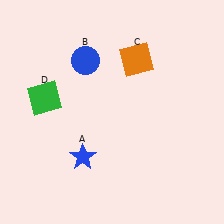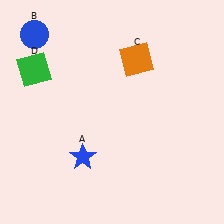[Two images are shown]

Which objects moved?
The objects that moved are: the blue circle (B), the green square (D).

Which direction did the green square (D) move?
The green square (D) moved up.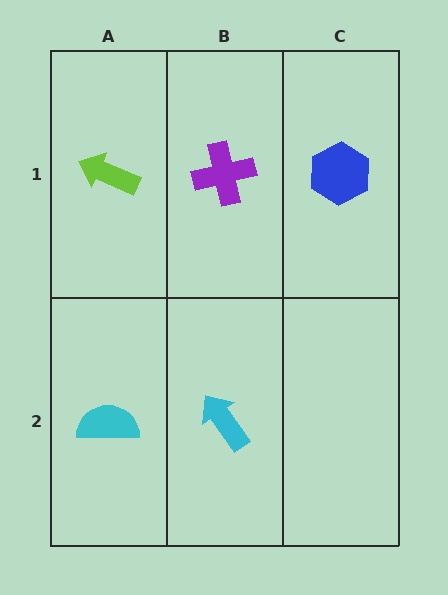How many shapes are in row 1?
3 shapes.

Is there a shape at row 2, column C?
No, that cell is empty.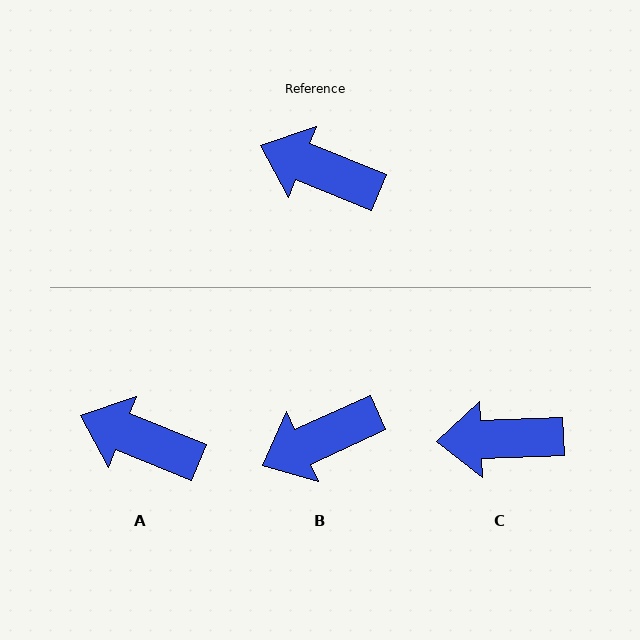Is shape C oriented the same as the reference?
No, it is off by about 24 degrees.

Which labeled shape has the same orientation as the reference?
A.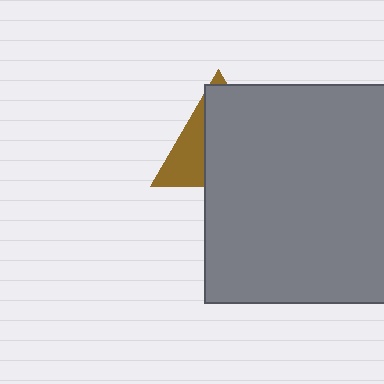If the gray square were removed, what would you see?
You would see the complete brown triangle.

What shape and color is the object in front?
The object in front is a gray square.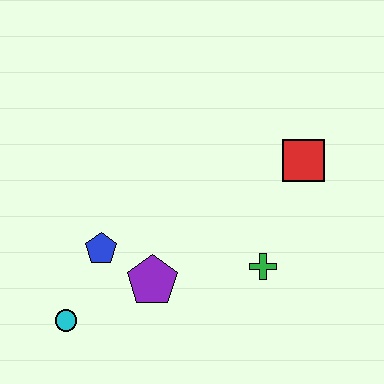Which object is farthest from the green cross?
The cyan circle is farthest from the green cross.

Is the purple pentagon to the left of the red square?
Yes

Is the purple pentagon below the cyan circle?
No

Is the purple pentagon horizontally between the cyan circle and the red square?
Yes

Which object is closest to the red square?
The green cross is closest to the red square.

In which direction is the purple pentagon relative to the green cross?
The purple pentagon is to the left of the green cross.